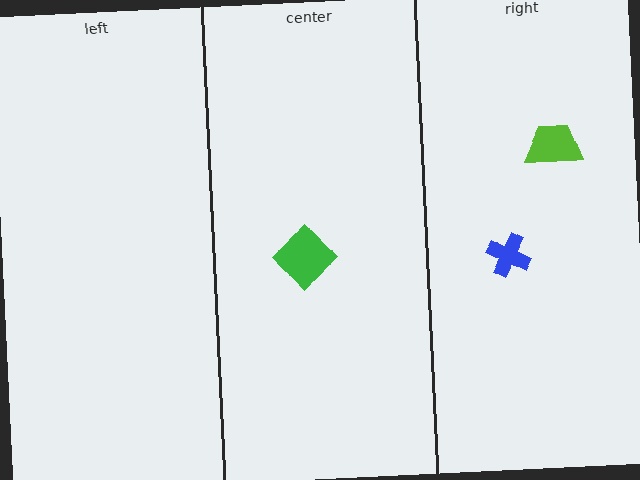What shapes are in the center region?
The green diamond.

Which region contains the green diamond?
The center region.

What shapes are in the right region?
The blue cross, the lime trapezoid.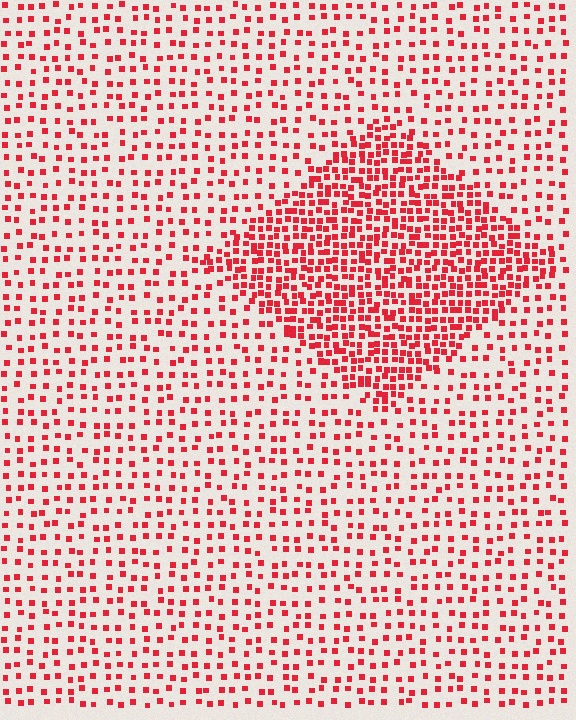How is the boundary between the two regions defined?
The boundary is defined by a change in element density (approximately 2.3x ratio). All elements are the same color, size, and shape.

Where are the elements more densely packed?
The elements are more densely packed inside the diamond boundary.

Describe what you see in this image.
The image contains small red elements arranged at two different densities. A diamond-shaped region is visible where the elements are more densely packed than the surrounding area.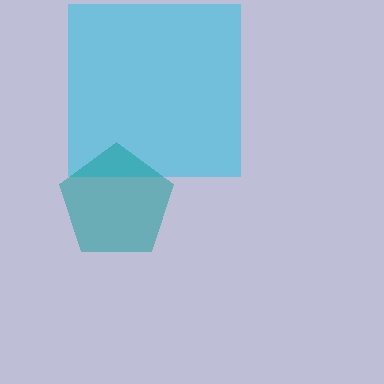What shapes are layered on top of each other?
The layered shapes are: a cyan square, a teal pentagon.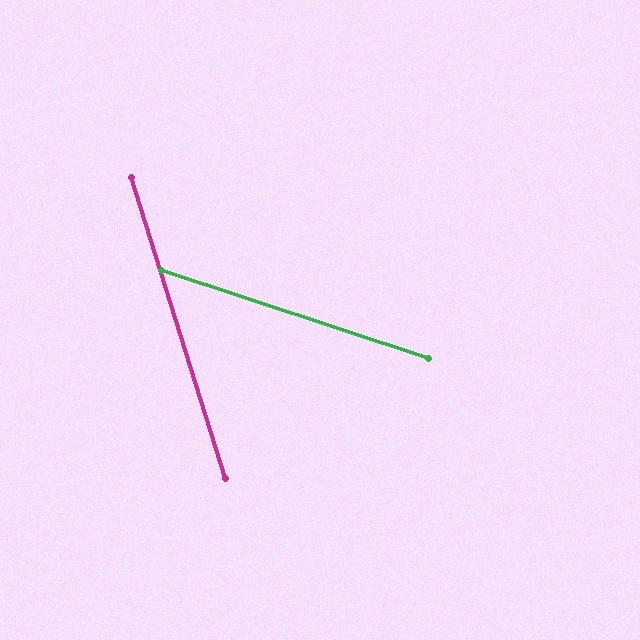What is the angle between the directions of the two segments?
Approximately 54 degrees.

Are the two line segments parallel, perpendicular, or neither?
Neither parallel nor perpendicular — they differ by about 54°.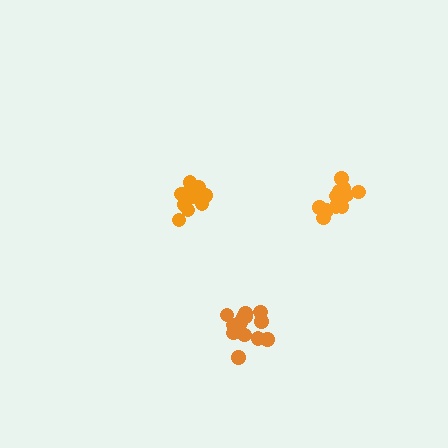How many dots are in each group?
Group 1: 12 dots, Group 2: 13 dots, Group 3: 13 dots (38 total).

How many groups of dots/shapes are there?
There are 3 groups.